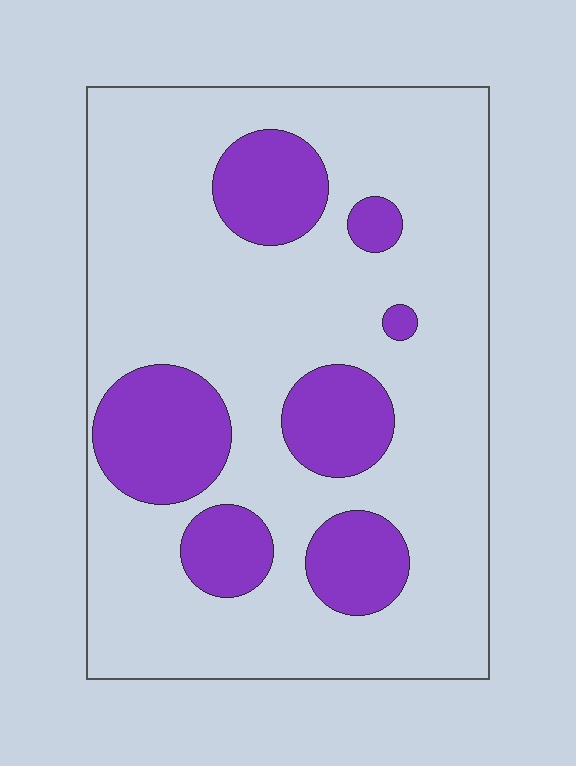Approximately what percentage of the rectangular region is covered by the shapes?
Approximately 25%.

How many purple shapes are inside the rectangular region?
7.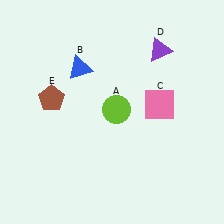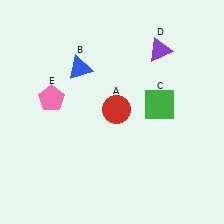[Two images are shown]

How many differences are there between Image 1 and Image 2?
There are 3 differences between the two images.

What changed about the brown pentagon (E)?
In Image 1, E is brown. In Image 2, it changed to pink.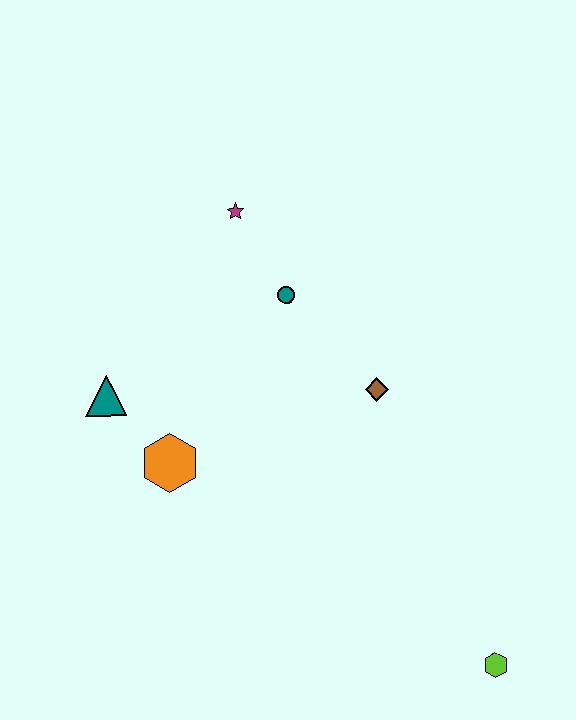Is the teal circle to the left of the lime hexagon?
Yes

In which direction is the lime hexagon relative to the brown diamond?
The lime hexagon is below the brown diamond.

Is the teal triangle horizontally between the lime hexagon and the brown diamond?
No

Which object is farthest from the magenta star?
The lime hexagon is farthest from the magenta star.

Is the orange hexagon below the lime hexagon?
No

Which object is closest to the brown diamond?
The teal circle is closest to the brown diamond.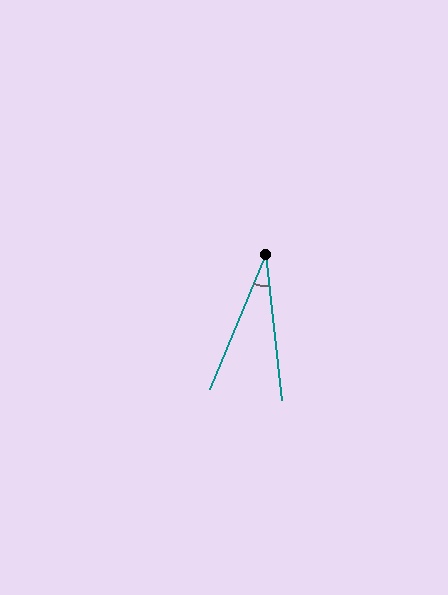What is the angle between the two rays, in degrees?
Approximately 29 degrees.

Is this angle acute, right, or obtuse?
It is acute.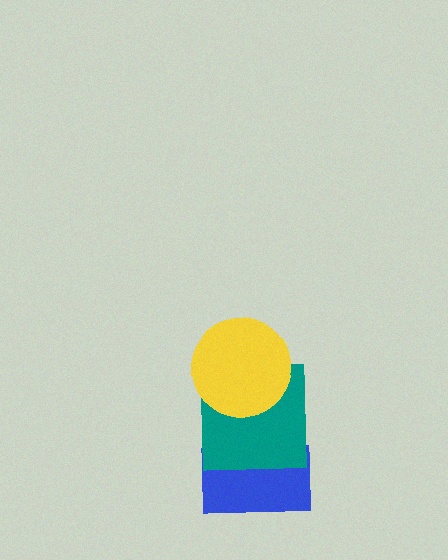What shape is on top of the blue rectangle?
The teal square is on top of the blue rectangle.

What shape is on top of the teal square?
The yellow circle is on top of the teal square.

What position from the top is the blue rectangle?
The blue rectangle is 3rd from the top.